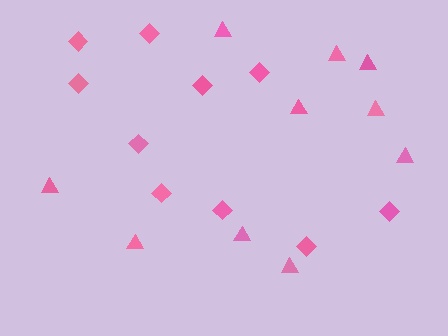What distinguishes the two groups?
There are 2 groups: one group of diamonds (10) and one group of triangles (10).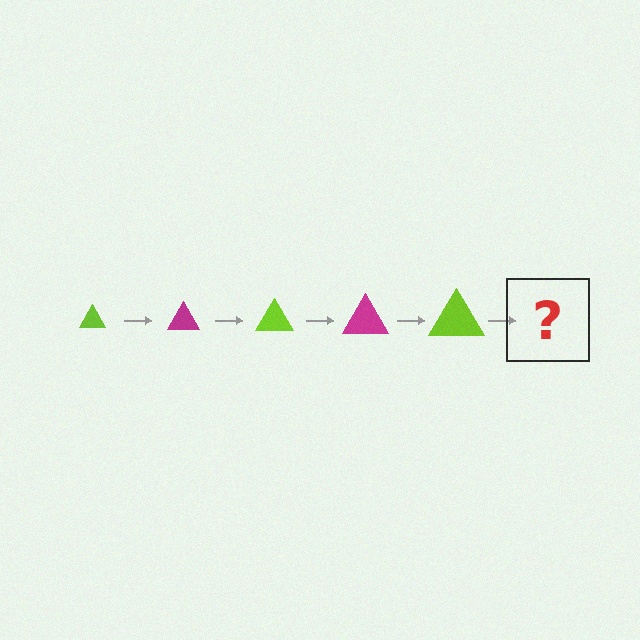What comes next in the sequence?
The next element should be a magenta triangle, larger than the previous one.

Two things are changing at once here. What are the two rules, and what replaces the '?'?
The two rules are that the triangle grows larger each step and the color cycles through lime and magenta. The '?' should be a magenta triangle, larger than the previous one.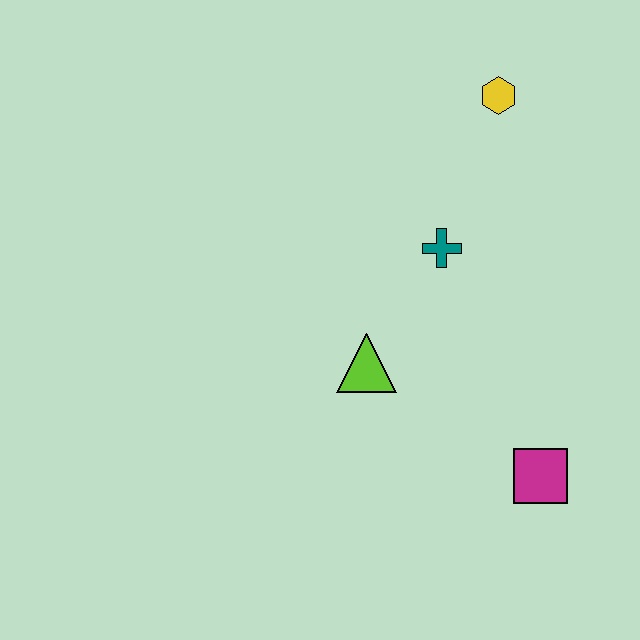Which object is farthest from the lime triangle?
The yellow hexagon is farthest from the lime triangle.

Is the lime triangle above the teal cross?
No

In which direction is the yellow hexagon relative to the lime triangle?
The yellow hexagon is above the lime triangle.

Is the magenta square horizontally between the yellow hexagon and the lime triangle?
No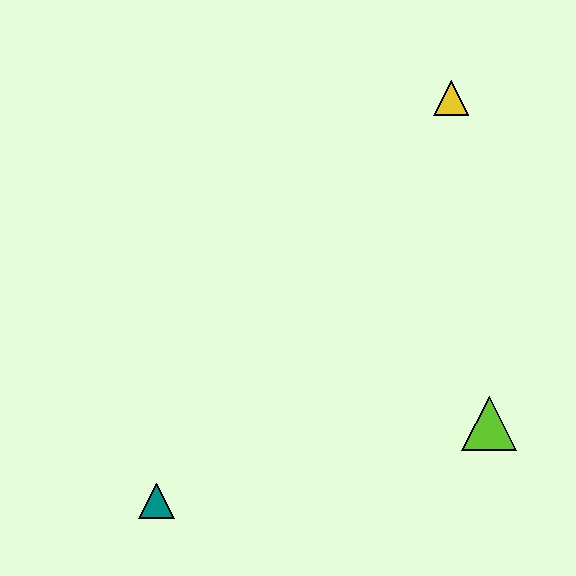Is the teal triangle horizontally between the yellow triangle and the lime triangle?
No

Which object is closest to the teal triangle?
The lime triangle is closest to the teal triangle.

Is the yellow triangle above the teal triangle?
Yes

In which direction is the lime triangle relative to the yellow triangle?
The lime triangle is below the yellow triangle.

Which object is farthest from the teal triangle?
The yellow triangle is farthest from the teal triangle.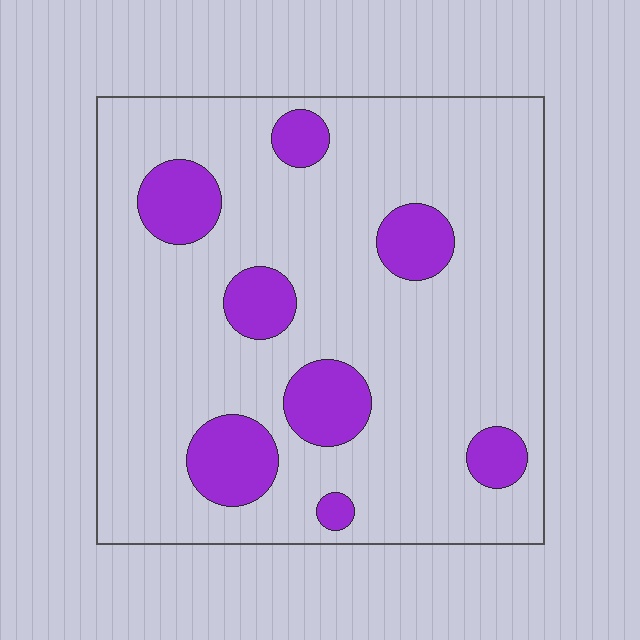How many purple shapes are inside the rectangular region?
8.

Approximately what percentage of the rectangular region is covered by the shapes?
Approximately 15%.